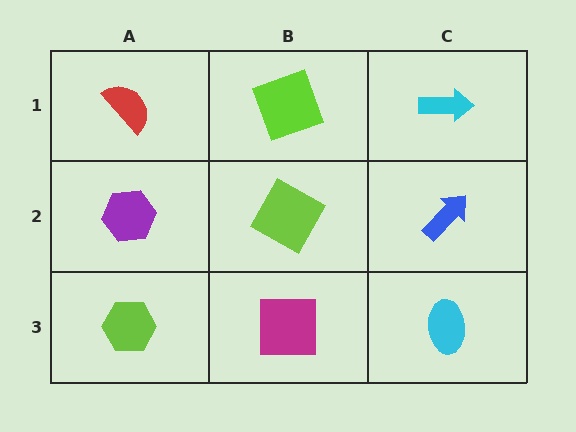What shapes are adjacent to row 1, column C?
A blue arrow (row 2, column C), a lime square (row 1, column B).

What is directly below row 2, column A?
A lime hexagon.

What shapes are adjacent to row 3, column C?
A blue arrow (row 2, column C), a magenta square (row 3, column B).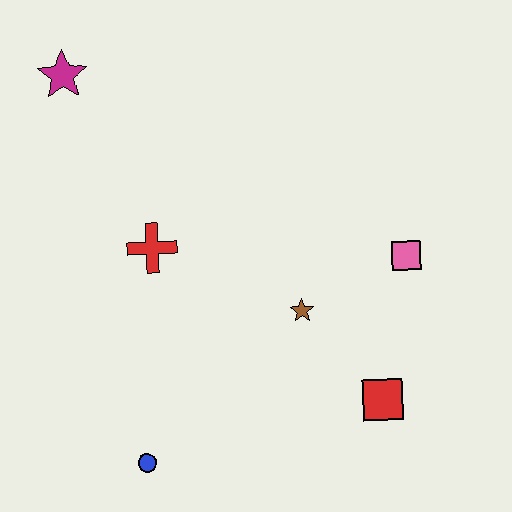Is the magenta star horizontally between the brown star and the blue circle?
No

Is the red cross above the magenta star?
No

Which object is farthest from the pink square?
The magenta star is farthest from the pink square.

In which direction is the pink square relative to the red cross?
The pink square is to the right of the red cross.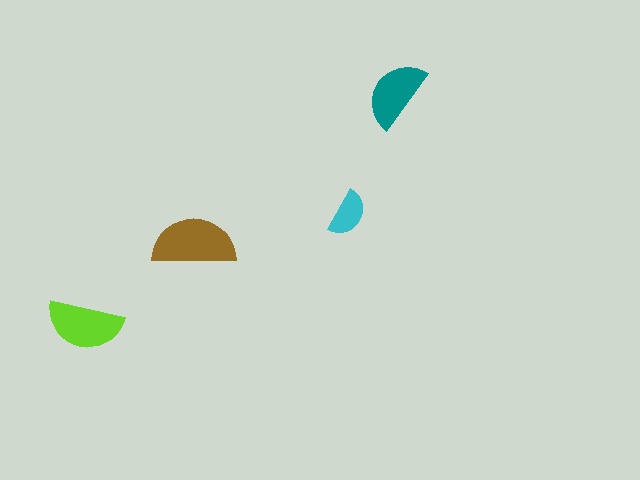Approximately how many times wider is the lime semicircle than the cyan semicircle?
About 1.5 times wider.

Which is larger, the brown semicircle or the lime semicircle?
The brown one.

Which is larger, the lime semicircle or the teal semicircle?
The lime one.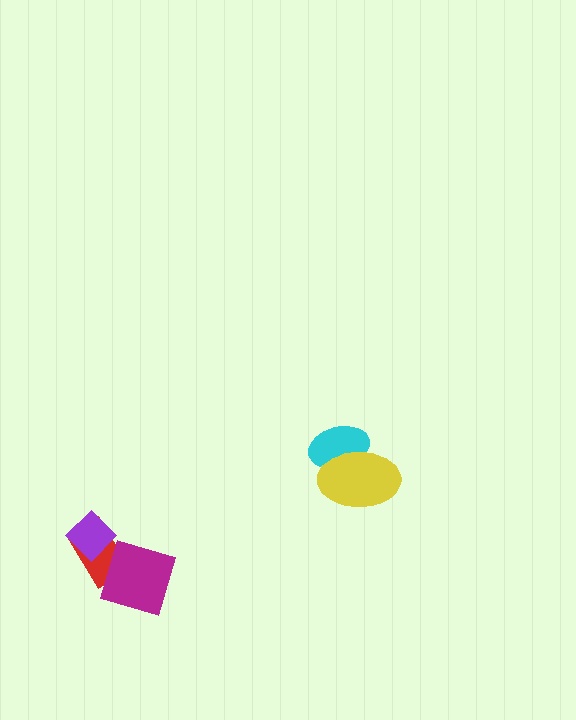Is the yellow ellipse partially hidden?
No, no other shape covers it.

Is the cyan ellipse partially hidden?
Yes, it is partially covered by another shape.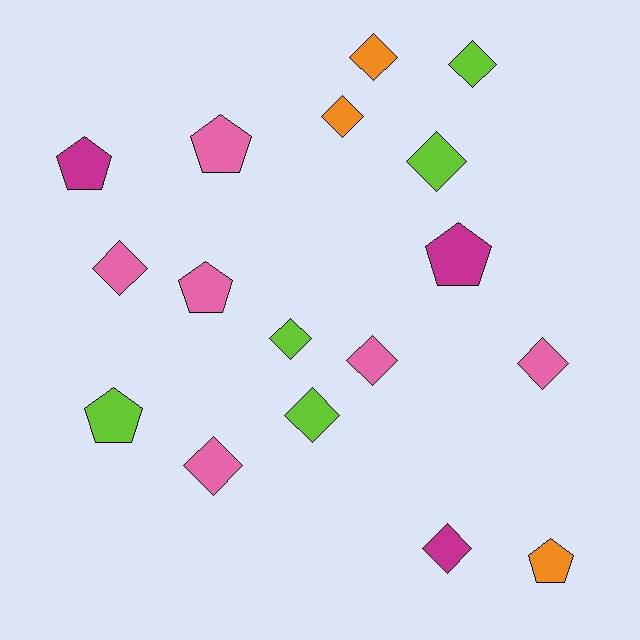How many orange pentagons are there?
There is 1 orange pentagon.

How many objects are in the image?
There are 17 objects.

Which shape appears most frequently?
Diamond, with 11 objects.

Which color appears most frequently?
Pink, with 6 objects.